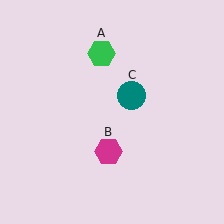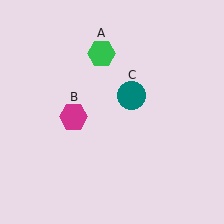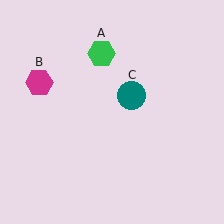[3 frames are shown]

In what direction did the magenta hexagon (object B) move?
The magenta hexagon (object B) moved up and to the left.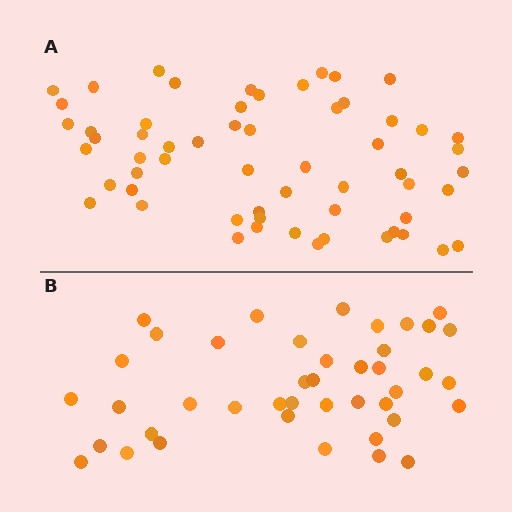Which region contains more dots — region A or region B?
Region A (the top region) has more dots.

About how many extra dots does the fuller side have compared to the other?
Region A has approximately 15 more dots than region B.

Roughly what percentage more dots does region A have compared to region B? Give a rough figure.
About 40% more.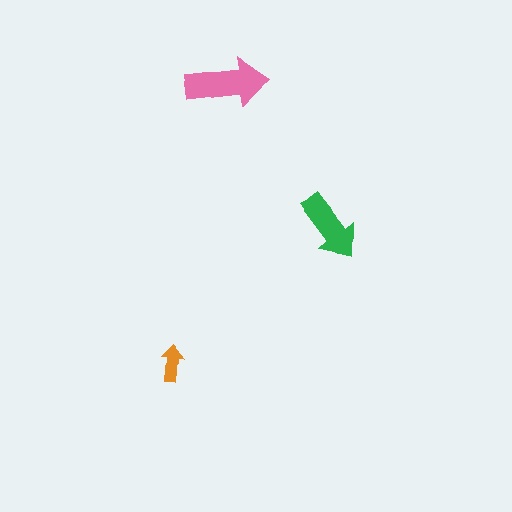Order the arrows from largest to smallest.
the pink one, the green one, the orange one.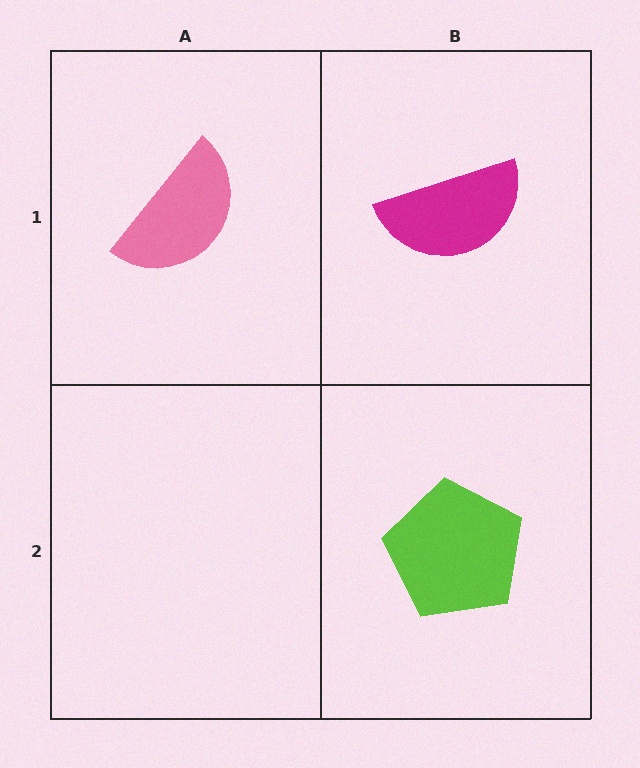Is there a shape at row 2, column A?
No, that cell is empty.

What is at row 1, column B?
A magenta semicircle.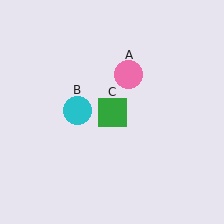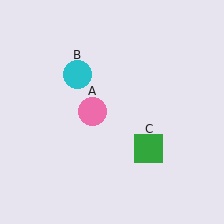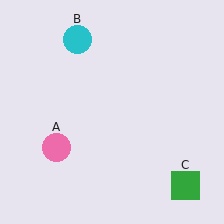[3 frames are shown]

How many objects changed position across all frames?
3 objects changed position: pink circle (object A), cyan circle (object B), green square (object C).